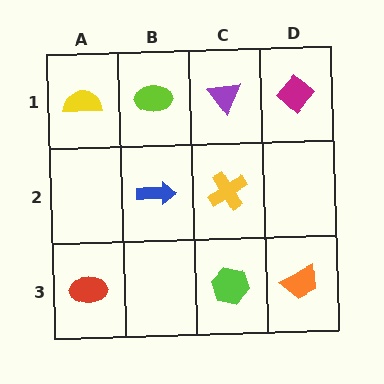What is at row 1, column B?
A lime ellipse.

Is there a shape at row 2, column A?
No, that cell is empty.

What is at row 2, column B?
A blue arrow.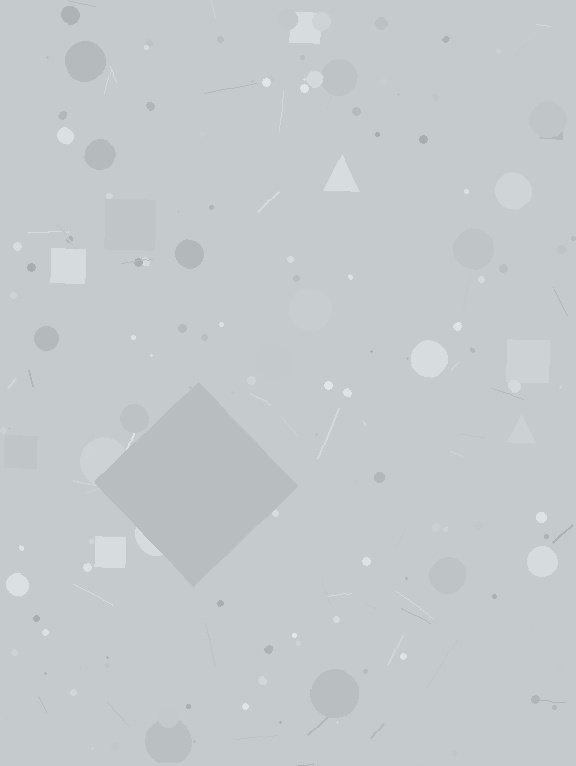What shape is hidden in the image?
A diamond is hidden in the image.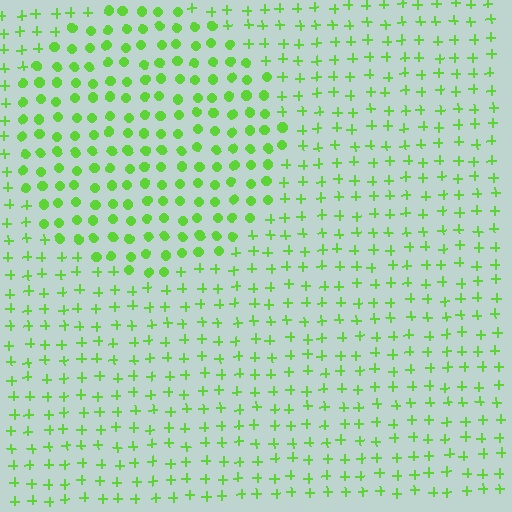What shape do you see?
I see a circle.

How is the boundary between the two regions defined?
The boundary is defined by a change in element shape: circles inside vs. plus signs outside. All elements share the same color and spacing.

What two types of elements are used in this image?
The image uses circles inside the circle region and plus signs outside it.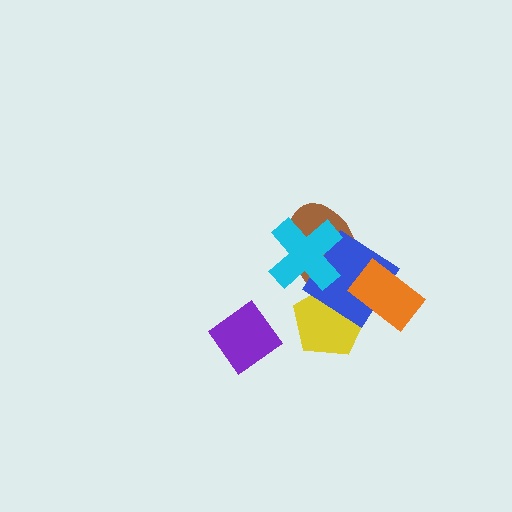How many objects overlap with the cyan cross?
2 objects overlap with the cyan cross.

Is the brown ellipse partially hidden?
Yes, it is partially covered by another shape.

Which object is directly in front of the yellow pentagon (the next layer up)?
The brown ellipse is directly in front of the yellow pentagon.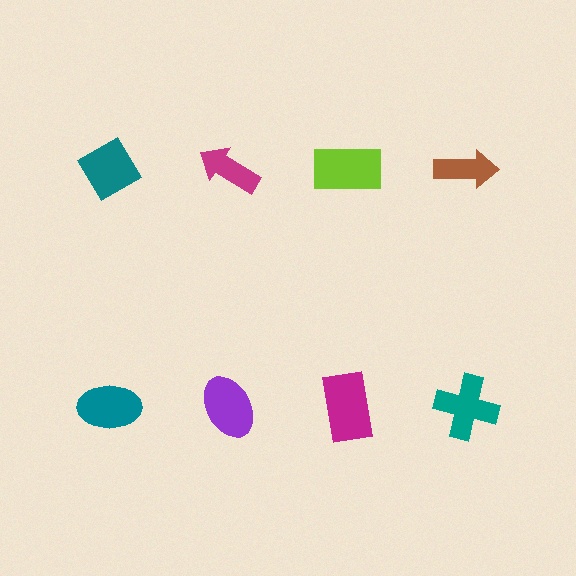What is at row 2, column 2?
A purple ellipse.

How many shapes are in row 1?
4 shapes.